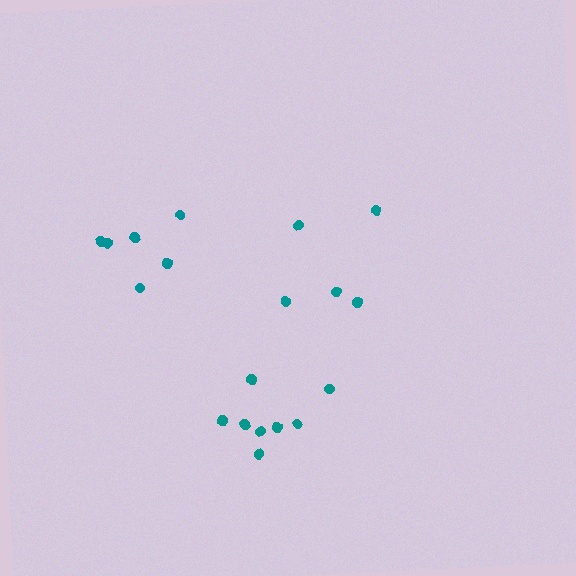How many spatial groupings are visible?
There are 3 spatial groupings.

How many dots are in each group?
Group 1: 6 dots, Group 2: 5 dots, Group 3: 8 dots (19 total).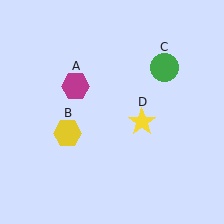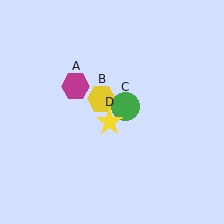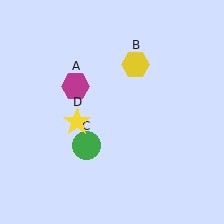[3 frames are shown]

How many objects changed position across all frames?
3 objects changed position: yellow hexagon (object B), green circle (object C), yellow star (object D).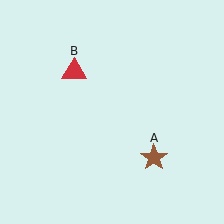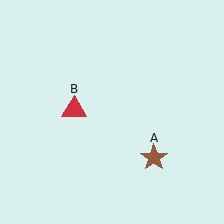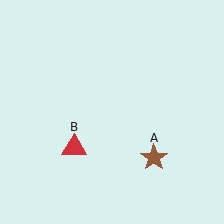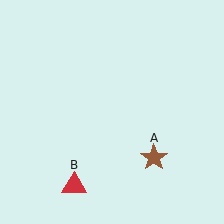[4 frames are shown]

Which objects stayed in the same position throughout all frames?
Brown star (object A) remained stationary.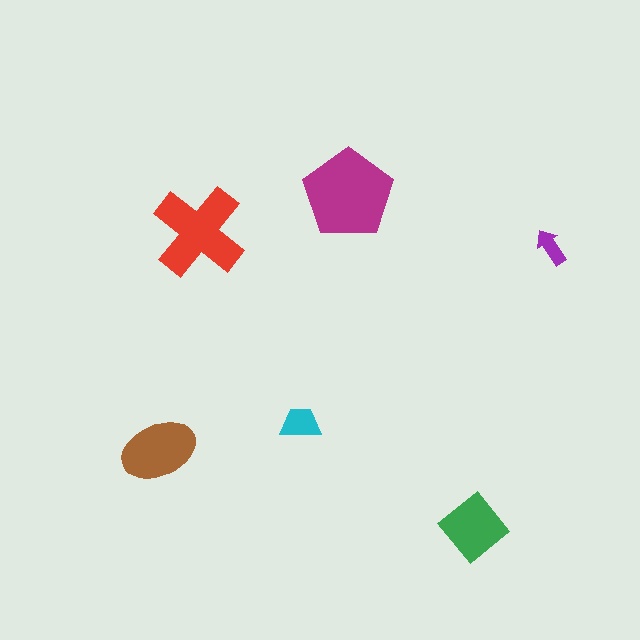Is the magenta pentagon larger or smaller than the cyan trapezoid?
Larger.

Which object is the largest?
The magenta pentagon.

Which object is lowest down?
The green diamond is bottommost.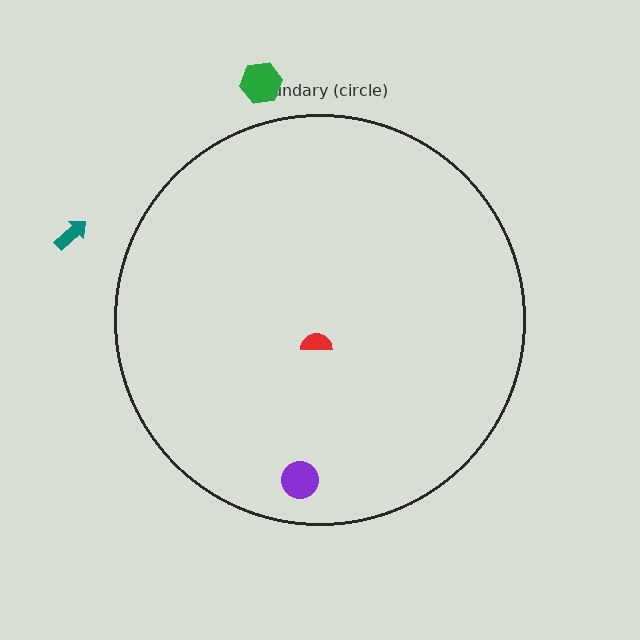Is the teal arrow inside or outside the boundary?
Outside.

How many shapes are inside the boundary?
2 inside, 2 outside.